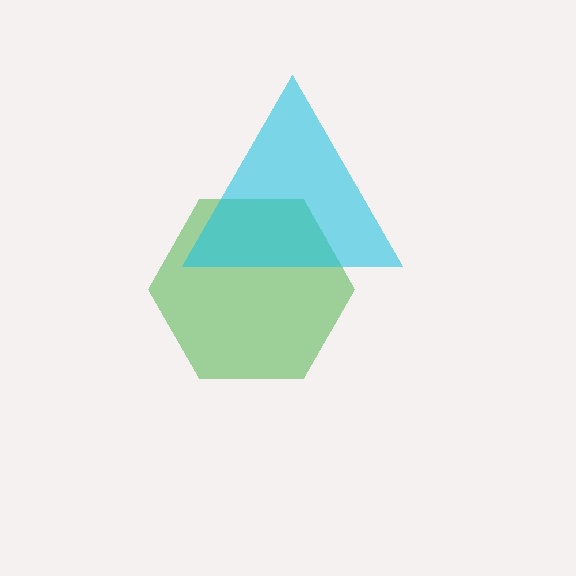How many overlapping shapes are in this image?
There are 2 overlapping shapes in the image.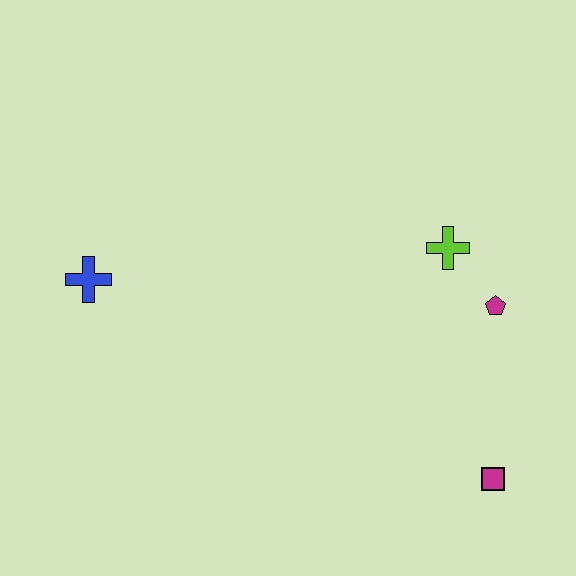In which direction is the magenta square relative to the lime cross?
The magenta square is below the lime cross.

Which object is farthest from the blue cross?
The magenta square is farthest from the blue cross.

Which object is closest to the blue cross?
The lime cross is closest to the blue cross.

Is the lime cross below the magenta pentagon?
No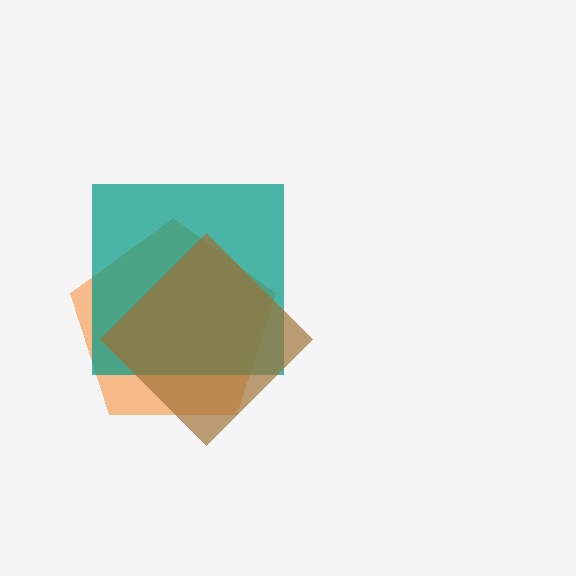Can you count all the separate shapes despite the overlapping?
Yes, there are 3 separate shapes.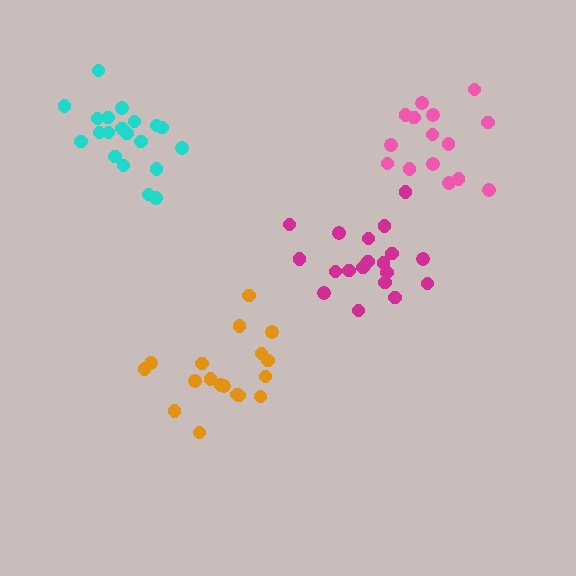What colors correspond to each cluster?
The clusters are colored: orange, cyan, pink, magenta.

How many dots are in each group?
Group 1: 18 dots, Group 2: 20 dots, Group 3: 15 dots, Group 4: 19 dots (72 total).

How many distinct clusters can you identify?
There are 4 distinct clusters.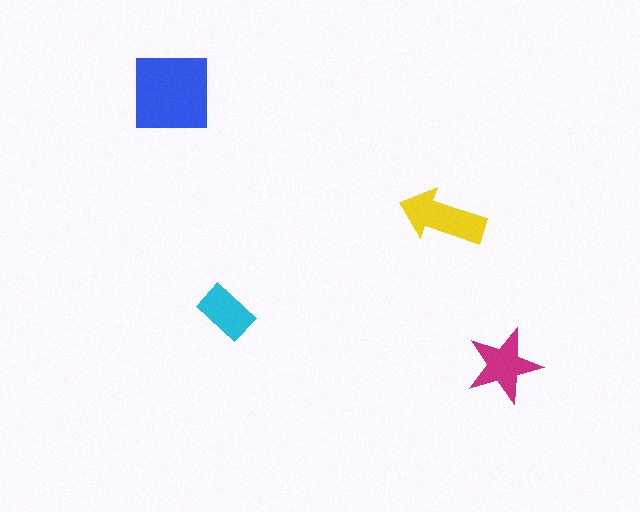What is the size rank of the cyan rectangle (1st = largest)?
4th.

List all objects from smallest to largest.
The cyan rectangle, the magenta star, the yellow arrow, the blue square.